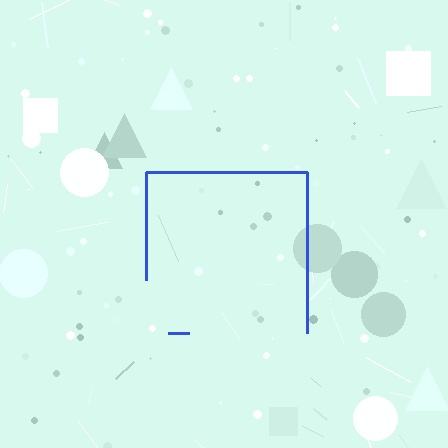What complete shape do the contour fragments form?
The contour fragments form a square.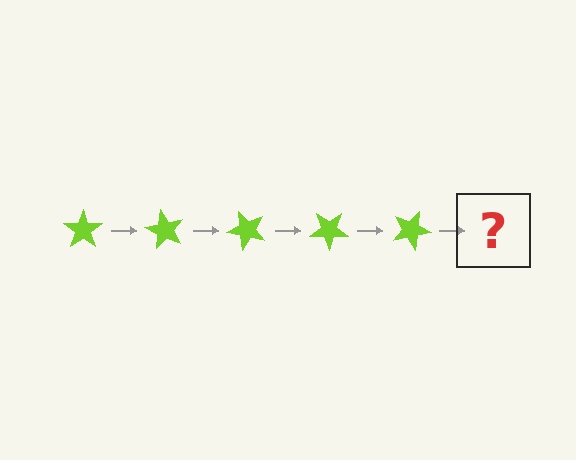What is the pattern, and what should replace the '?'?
The pattern is that the star rotates 60 degrees each step. The '?' should be a lime star rotated 300 degrees.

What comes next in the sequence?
The next element should be a lime star rotated 300 degrees.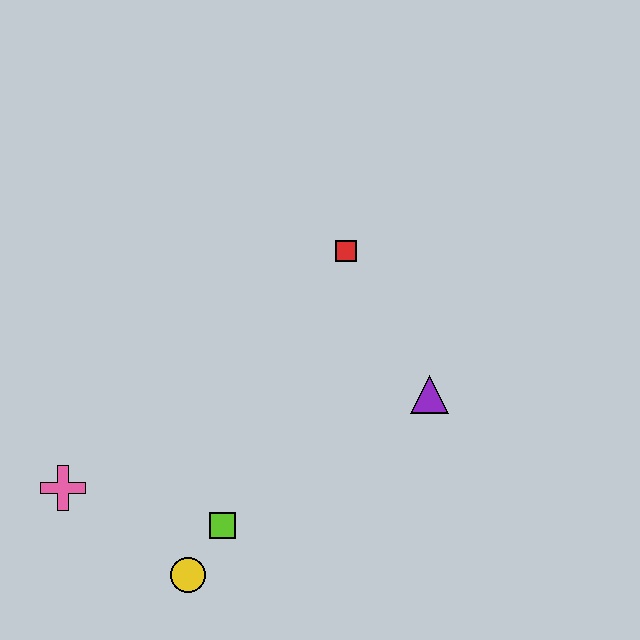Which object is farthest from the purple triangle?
The pink cross is farthest from the purple triangle.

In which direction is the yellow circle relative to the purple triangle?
The yellow circle is to the left of the purple triangle.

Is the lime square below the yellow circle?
No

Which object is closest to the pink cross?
The yellow circle is closest to the pink cross.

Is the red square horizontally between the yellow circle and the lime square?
No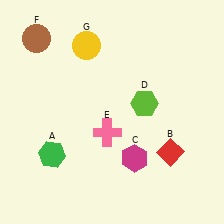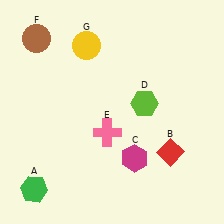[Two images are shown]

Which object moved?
The green hexagon (A) moved down.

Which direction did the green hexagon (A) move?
The green hexagon (A) moved down.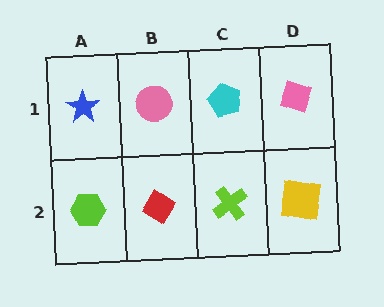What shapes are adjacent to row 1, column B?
A red diamond (row 2, column B), a blue star (row 1, column A), a cyan pentagon (row 1, column C).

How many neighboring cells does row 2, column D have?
2.